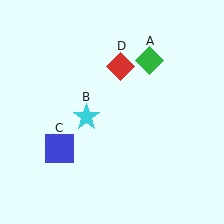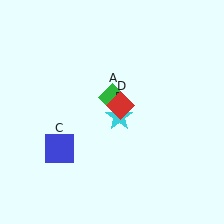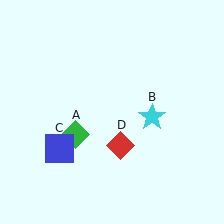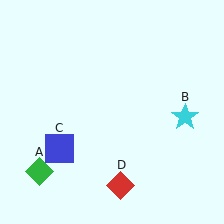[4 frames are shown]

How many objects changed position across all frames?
3 objects changed position: green diamond (object A), cyan star (object B), red diamond (object D).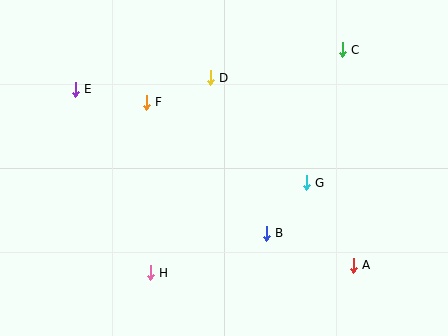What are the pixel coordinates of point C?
Point C is at (342, 50).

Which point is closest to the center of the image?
Point B at (266, 233) is closest to the center.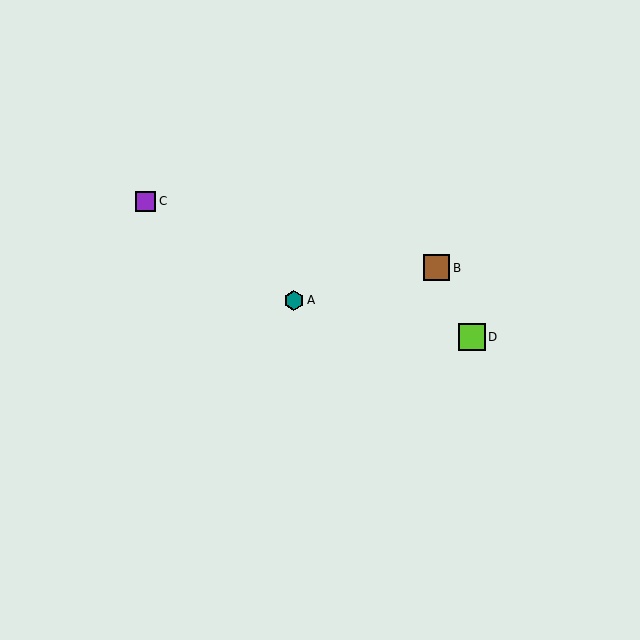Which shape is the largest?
The lime square (labeled D) is the largest.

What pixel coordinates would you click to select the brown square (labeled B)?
Click at (437, 268) to select the brown square B.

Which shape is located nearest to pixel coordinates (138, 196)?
The purple square (labeled C) at (145, 201) is nearest to that location.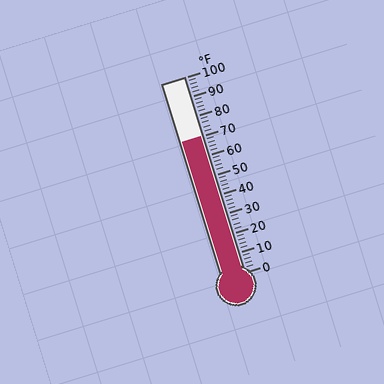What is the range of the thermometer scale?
The thermometer scale ranges from 0°F to 100°F.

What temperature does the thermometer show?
The thermometer shows approximately 70°F.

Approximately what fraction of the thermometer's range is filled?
The thermometer is filled to approximately 70% of its range.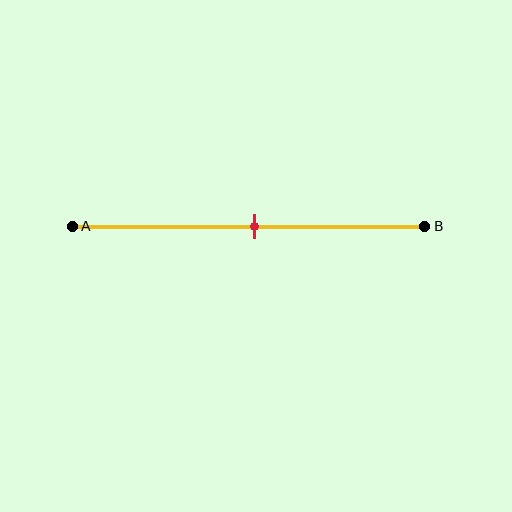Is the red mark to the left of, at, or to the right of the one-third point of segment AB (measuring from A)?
The red mark is to the right of the one-third point of segment AB.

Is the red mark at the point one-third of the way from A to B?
No, the mark is at about 50% from A, not at the 33% one-third point.